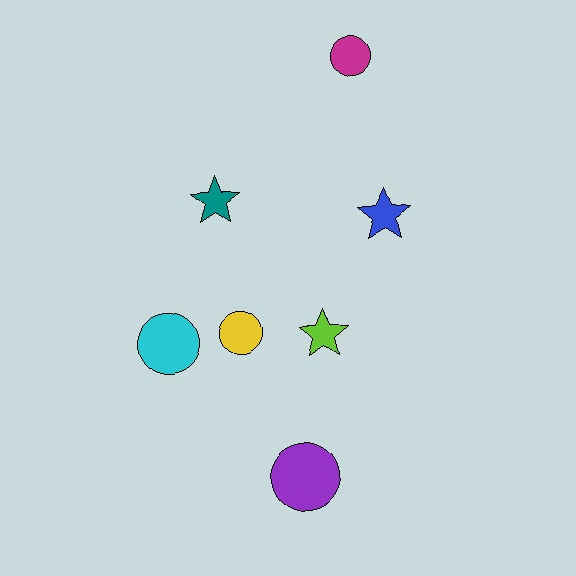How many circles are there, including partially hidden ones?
There are 4 circles.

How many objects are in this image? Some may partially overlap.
There are 7 objects.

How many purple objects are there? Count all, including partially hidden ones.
There is 1 purple object.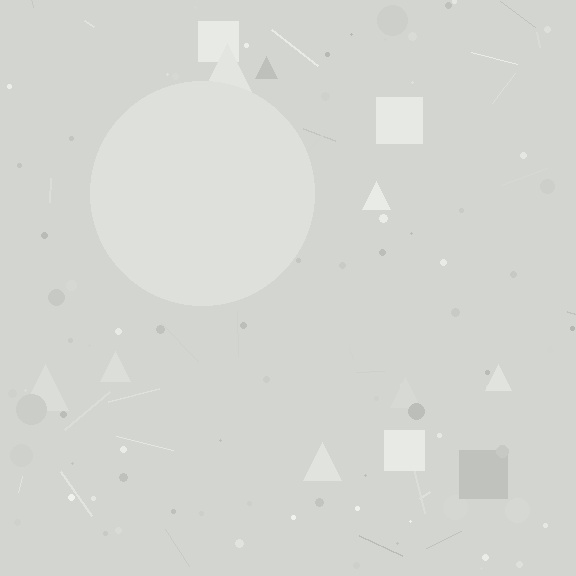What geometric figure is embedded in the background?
A circle is embedded in the background.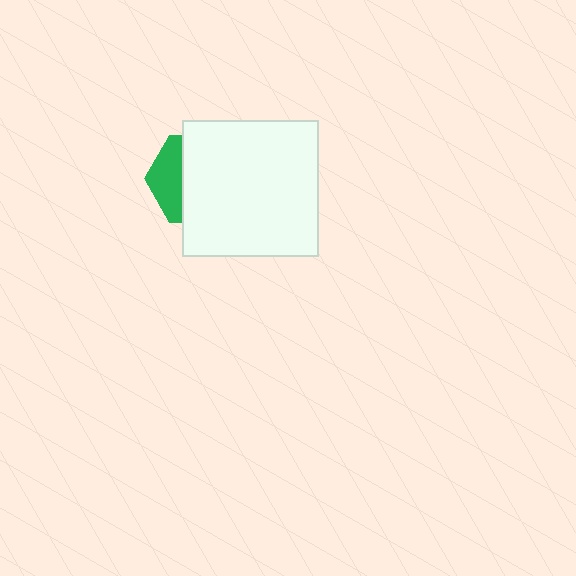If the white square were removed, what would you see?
You would see the complete green hexagon.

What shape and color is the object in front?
The object in front is a white square.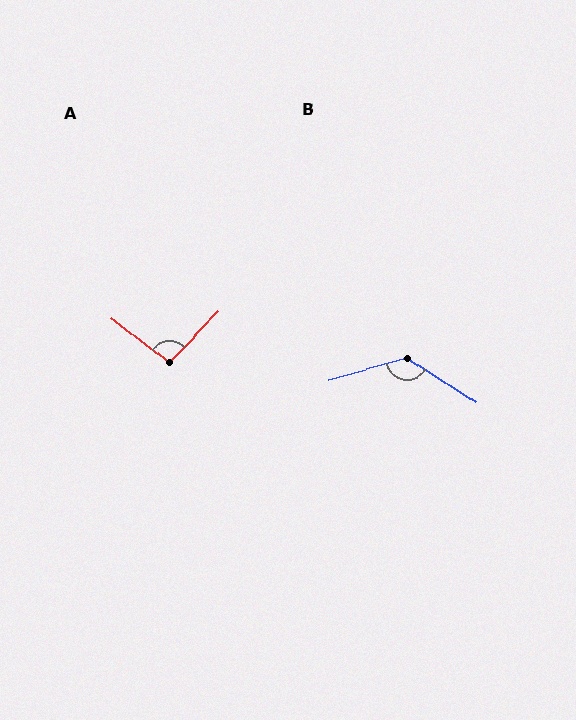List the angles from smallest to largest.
A (97°), B (131°).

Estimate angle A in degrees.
Approximately 97 degrees.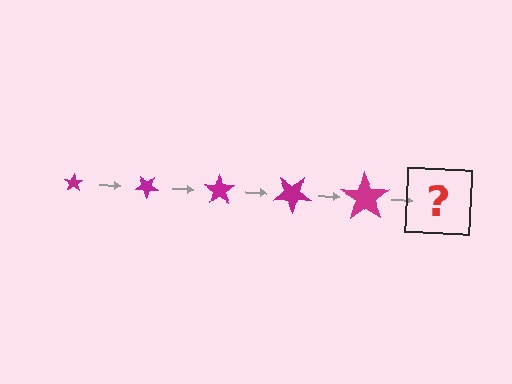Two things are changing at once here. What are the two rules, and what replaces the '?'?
The two rules are that the star grows larger each step and it rotates 35 degrees each step. The '?' should be a star, larger than the previous one and rotated 175 degrees from the start.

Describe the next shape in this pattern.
It should be a star, larger than the previous one and rotated 175 degrees from the start.